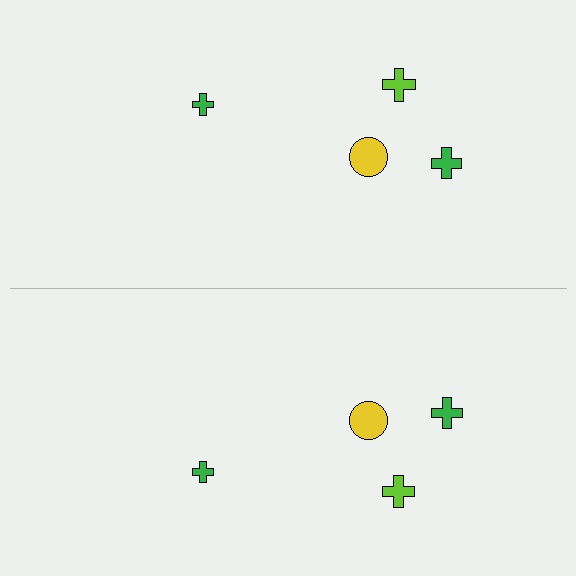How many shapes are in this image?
There are 8 shapes in this image.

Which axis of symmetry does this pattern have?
The pattern has a horizontal axis of symmetry running through the center of the image.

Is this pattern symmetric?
Yes, this pattern has bilateral (reflection) symmetry.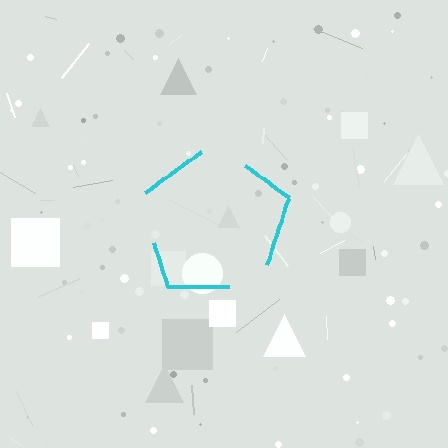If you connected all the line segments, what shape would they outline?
They would outline a pentagon.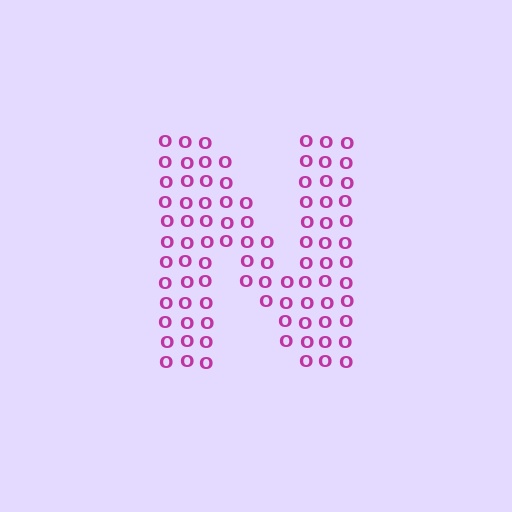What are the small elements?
The small elements are letter O's.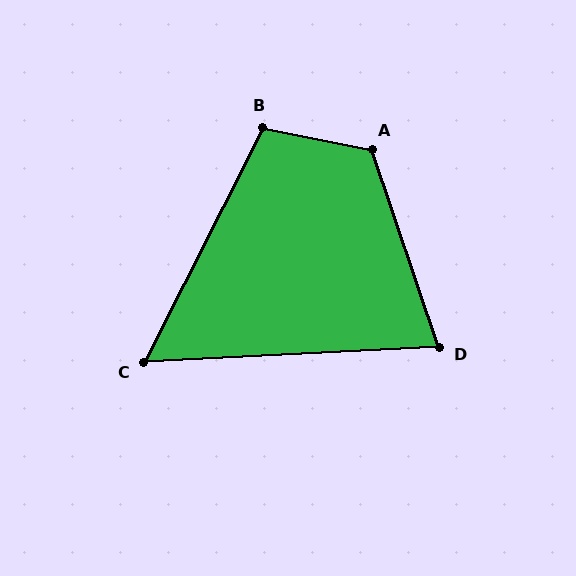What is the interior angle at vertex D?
Approximately 74 degrees (acute).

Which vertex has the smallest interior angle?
C, at approximately 60 degrees.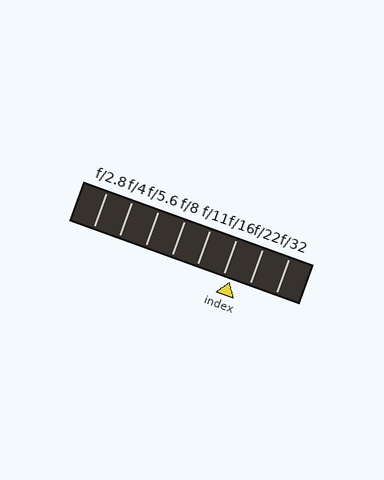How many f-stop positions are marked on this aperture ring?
There are 8 f-stop positions marked.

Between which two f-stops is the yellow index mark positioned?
The index mark is between f/16 and f/22.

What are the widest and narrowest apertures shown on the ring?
The widest aperture shown is f/2.8 and the narrowest is f/32.